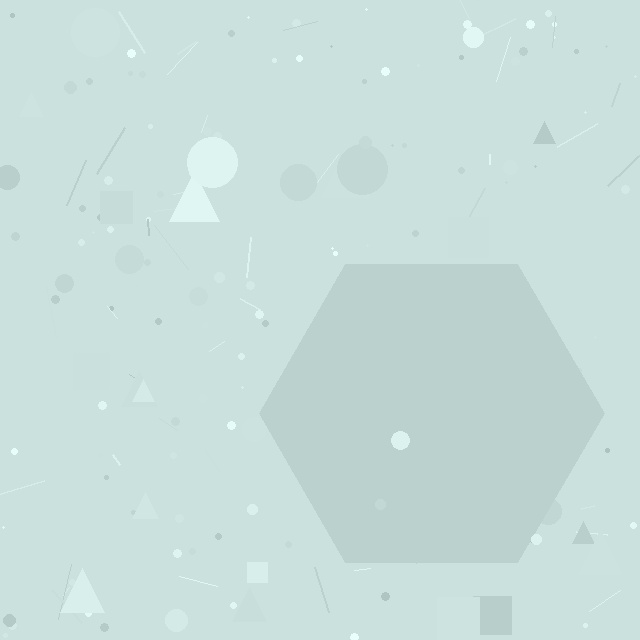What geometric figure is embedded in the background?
A hexagon is embedded in the background.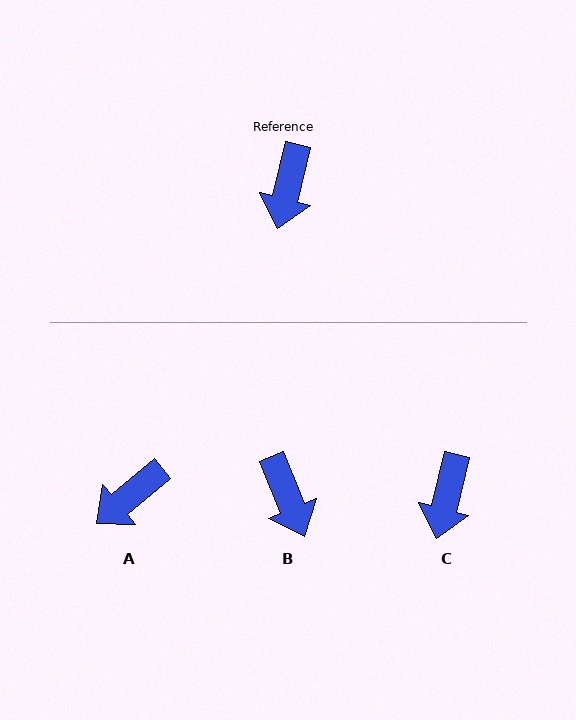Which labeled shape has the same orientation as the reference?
C.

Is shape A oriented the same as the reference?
No, it is off by about 37 degrees.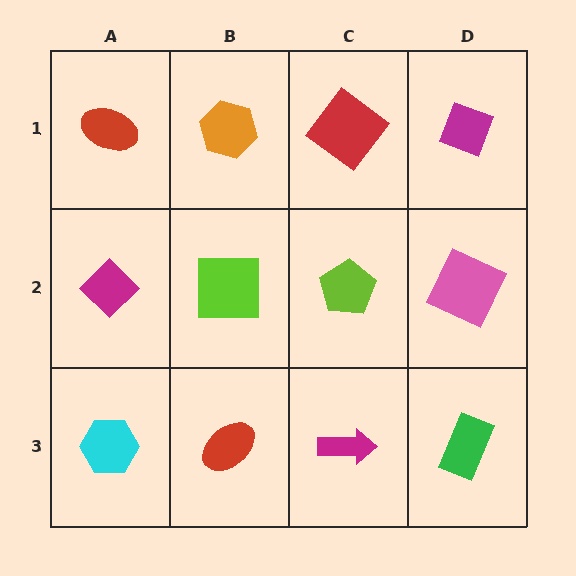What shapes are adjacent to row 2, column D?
A magenta diamond (row 1, column D), a green rectangle (row 3, column D), a lime pentagon (row 2, column C).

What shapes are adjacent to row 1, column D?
A pink square (row 2, column D), a red diamond (row 1, column C).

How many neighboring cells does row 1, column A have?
2.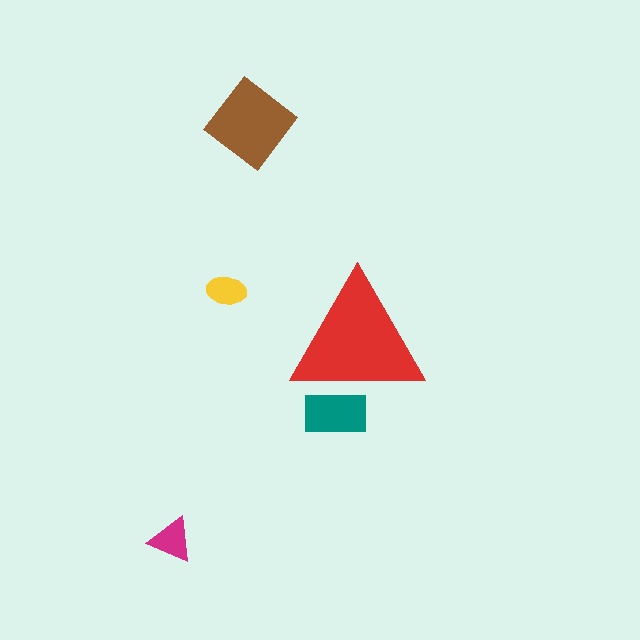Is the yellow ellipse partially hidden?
No, the yellow ellipse is fully visible.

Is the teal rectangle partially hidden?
Yes, the teal rectangle is partially hidden behind the red triangle.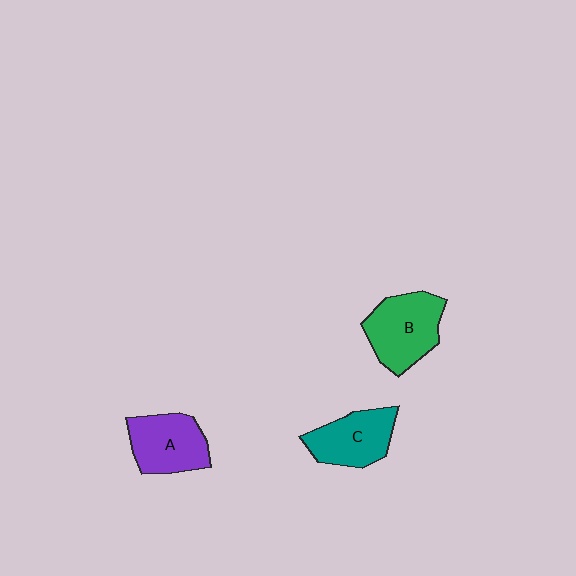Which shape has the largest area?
Shape B (green).